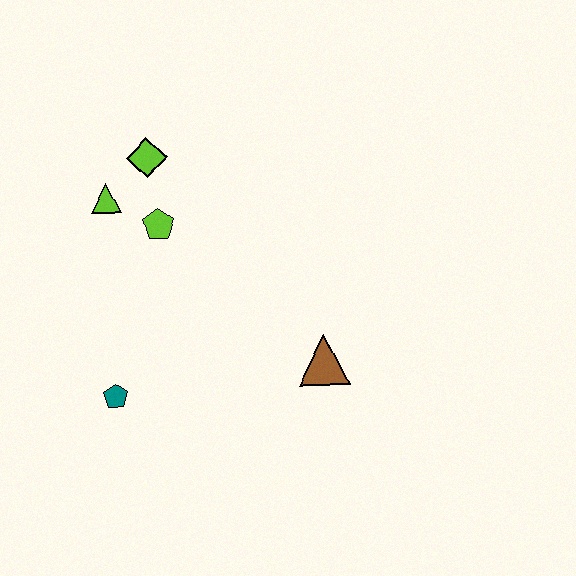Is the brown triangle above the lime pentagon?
No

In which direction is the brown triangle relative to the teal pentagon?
The brown triangle is to the right of the teal pentagon.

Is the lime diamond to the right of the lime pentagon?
No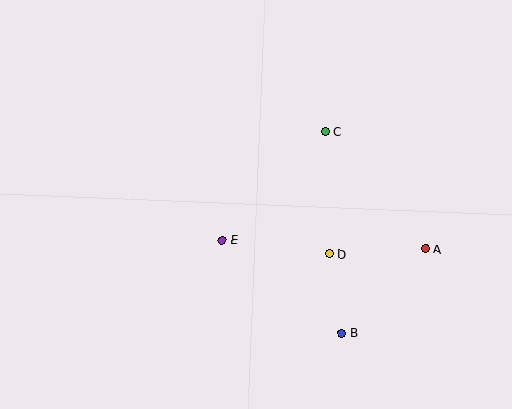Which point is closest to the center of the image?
Point E at (222, 240) is closest to the center.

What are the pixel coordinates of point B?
Point B is at (342, 333).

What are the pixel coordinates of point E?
Point E is at (222, 240).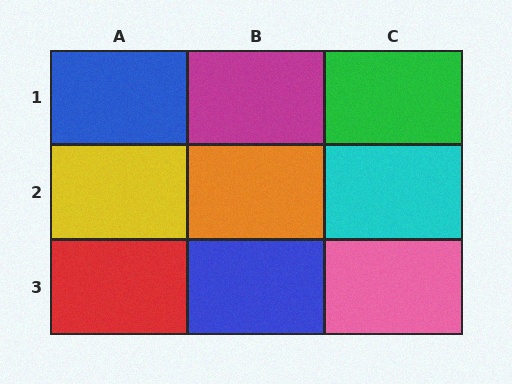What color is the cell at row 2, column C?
Cyan.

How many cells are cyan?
1 cell is cyan.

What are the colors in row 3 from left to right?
Red, blue, pink.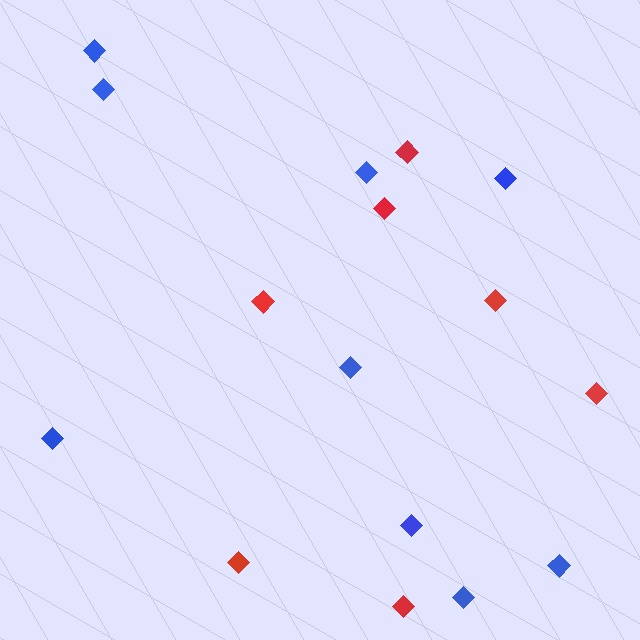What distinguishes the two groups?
There are 2 groups: one group of red diamonds (7) and one group of blue diamonds (9).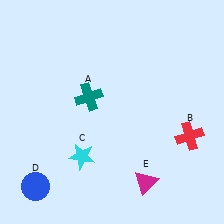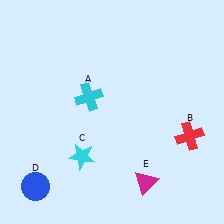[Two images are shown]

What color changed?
The cross (A) changed from teal in Image 1 to cyan in Image 2.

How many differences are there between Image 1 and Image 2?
There is 1 difference between the two images.